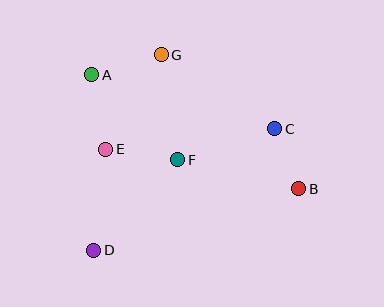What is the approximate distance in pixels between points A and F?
The distance between A and F is approximately 120 pixels.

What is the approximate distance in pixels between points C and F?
The distance between C and F is approximately 102 pixels.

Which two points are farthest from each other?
Points A and B are farthest from each other.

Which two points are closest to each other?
Points B and C are closest to each other.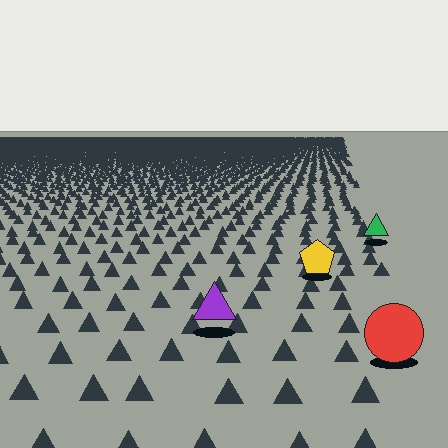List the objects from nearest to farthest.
From nearest to farthest: the red circle, the purple triangle, the yellow pentagon, the green triangle.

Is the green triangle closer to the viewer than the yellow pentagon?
No. The yellow pentagon is closer — you can tell from the texture gradient: the ground texture is coarser near it.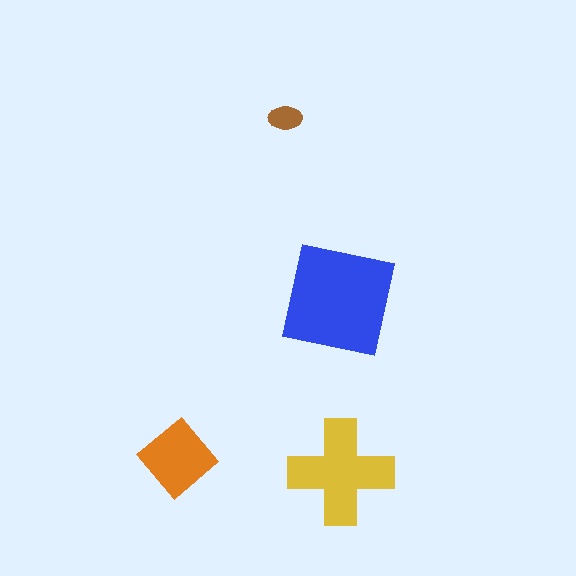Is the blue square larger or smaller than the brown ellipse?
Larger.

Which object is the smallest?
The brown ellipse.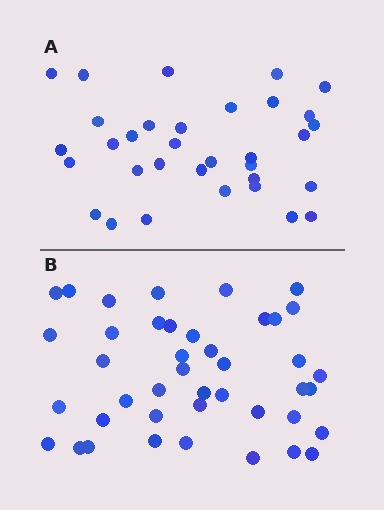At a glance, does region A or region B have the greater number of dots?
Region B (the bottom region) has more dots.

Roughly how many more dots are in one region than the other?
Region B has roughly 8 or so more dots than region A.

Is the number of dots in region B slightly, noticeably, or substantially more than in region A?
Region B has noticeably more, but not dramatically so. The ratio is roughly 1.3 to 1.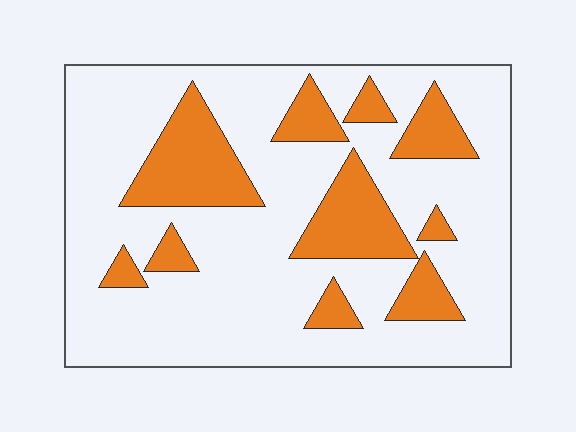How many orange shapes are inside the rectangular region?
10.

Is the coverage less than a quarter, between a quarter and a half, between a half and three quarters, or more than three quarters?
Less than a quarter.